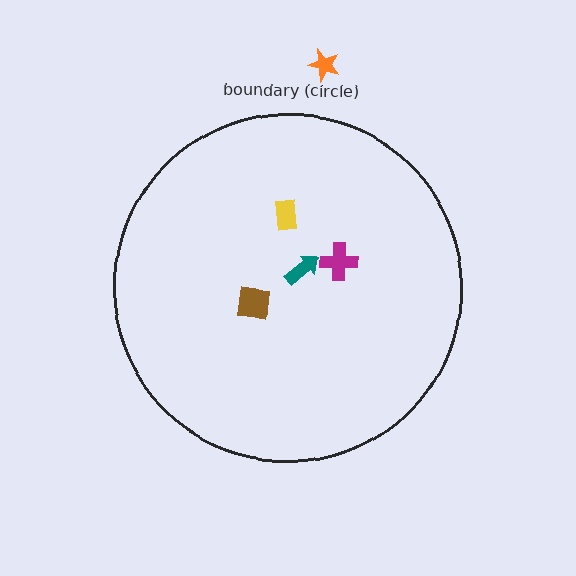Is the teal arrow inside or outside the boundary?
Inside.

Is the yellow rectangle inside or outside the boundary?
Inside.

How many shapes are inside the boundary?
4 inside, 1 outside.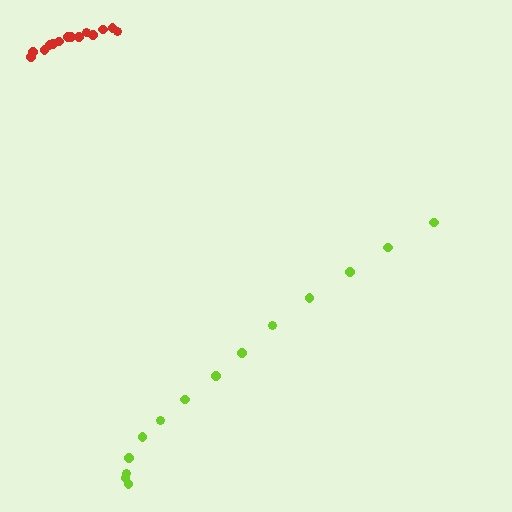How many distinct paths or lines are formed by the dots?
There are 2 distinct paths.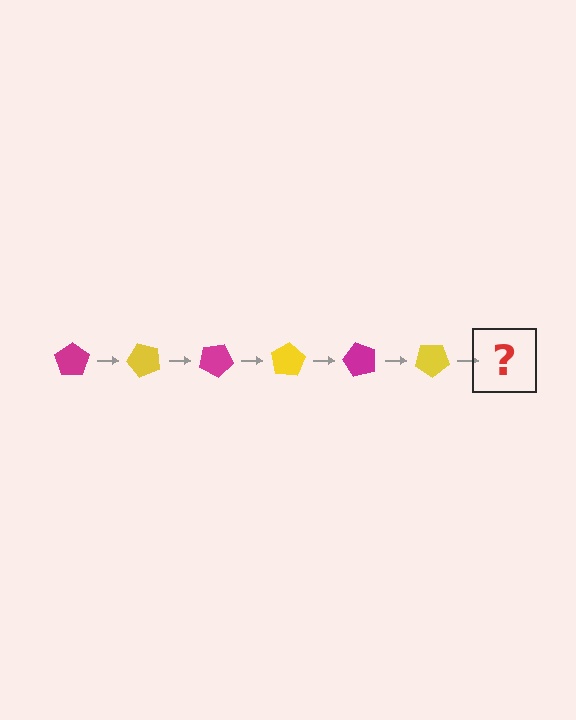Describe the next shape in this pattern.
It should be a magenta pentagon, rotated 300 degrees from the start.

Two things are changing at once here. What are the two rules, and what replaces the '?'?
The two rules are that it rotates 50 degrees each step and the color cycles through magenta and yellow. The '?' should be a magenta pentagon, rotated 300 degrees from the start.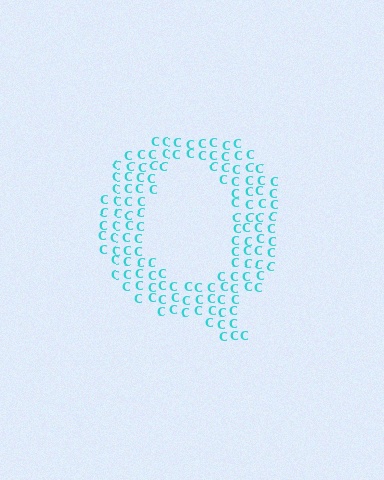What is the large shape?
The large shape is the letter Q.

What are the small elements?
The small elements are letter C's.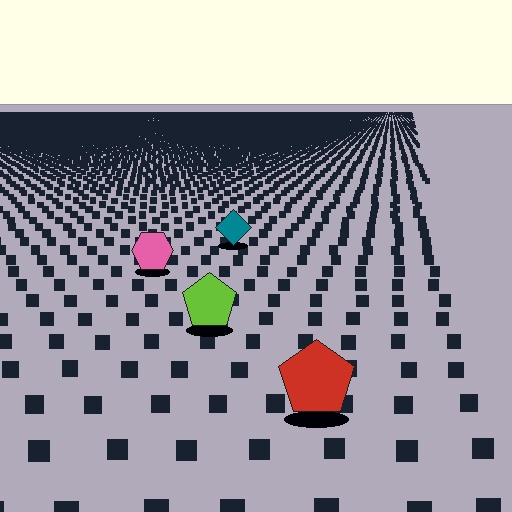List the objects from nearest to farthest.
From nearest to farthest: the red pentagon, the lime pentagon, the pink hexagon, the teal diamond.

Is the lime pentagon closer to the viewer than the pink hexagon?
Yes. The lime pentagon is closer — you can tell from the texture gradient: the ground texture is coarser near it.